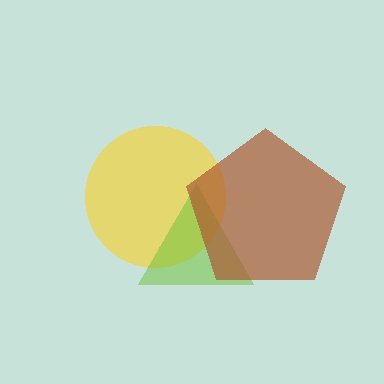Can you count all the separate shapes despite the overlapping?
Yes, there are 3 separate shapes.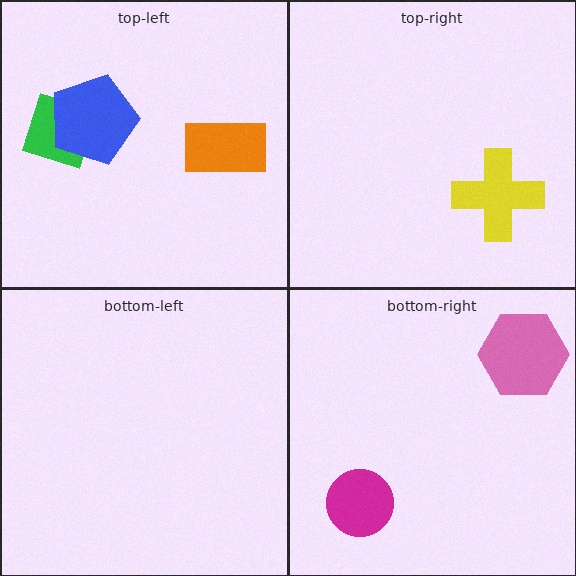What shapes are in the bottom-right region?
The magenta circle, the pink hexagon.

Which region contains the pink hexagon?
The bottom-right region.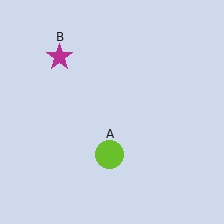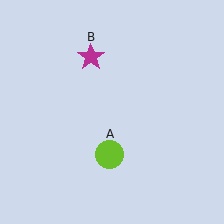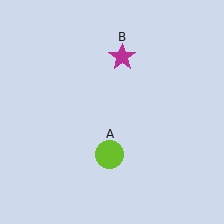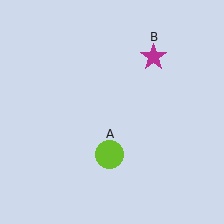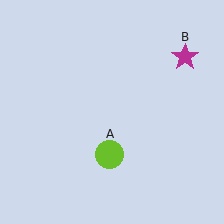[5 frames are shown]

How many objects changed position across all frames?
1 object changed position: magenta star (object B).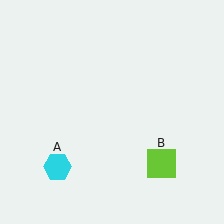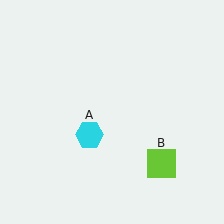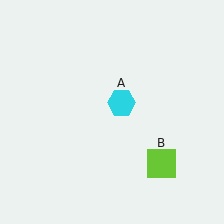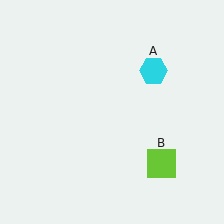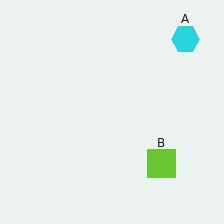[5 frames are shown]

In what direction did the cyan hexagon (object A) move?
The cyan hexagon (object A) moved up and to the right.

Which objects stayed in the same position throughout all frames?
Lime square (object B) remained stationary.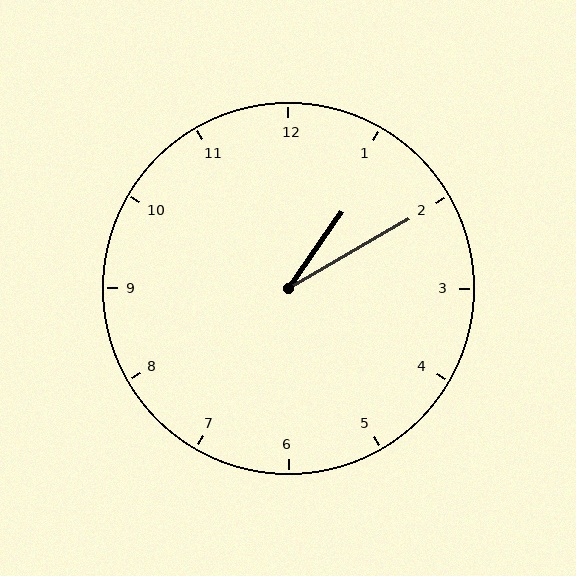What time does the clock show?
1:10.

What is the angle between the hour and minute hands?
Approximately 25 degrees.